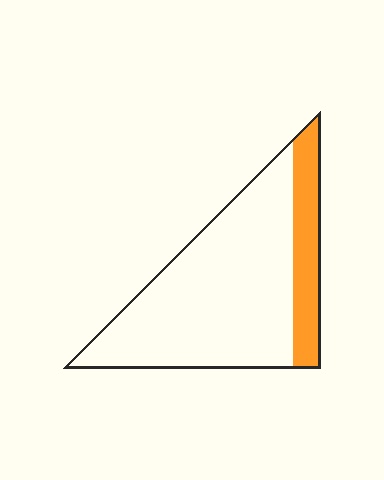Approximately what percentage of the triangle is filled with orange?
Approximately 20%.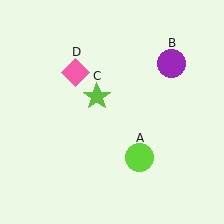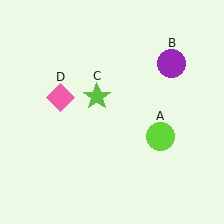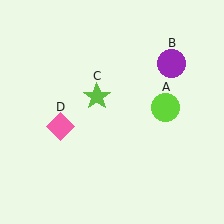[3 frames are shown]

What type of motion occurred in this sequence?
The lime circle (object A), pink diamond (object D) rotated counterclockwise around the center of the scene.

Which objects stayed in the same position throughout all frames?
Purple circle (object B) and lime star (object C) remained stationary.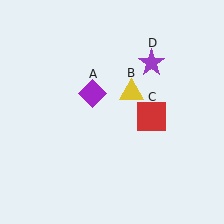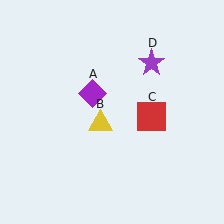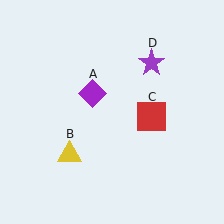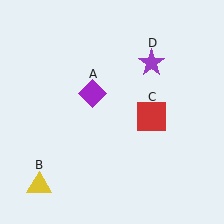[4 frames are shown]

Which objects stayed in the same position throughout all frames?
Purple diamond (object A) and red square (object C) and purple star (object D) remained stationary.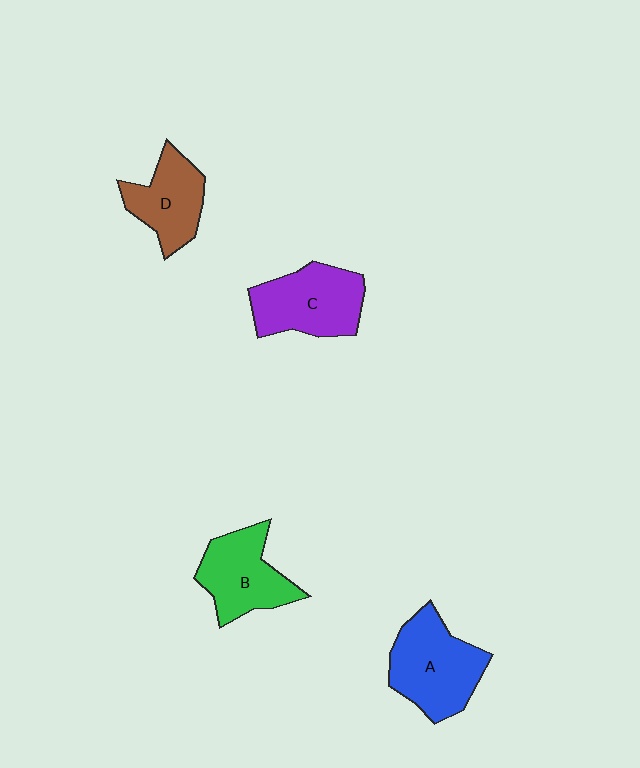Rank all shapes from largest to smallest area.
From largest to smallest: A (blue), C (purple), B (green), D (brown).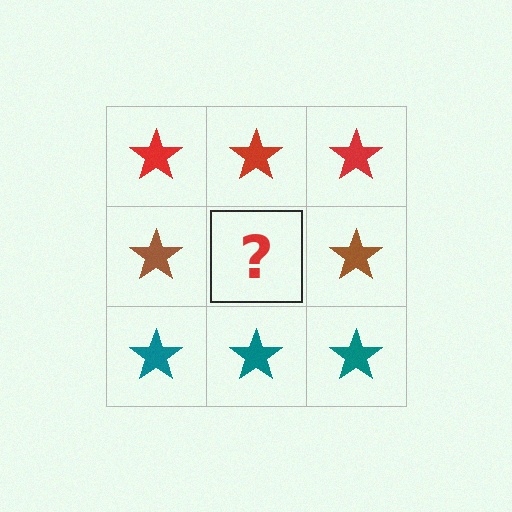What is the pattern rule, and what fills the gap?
The rule is that each row has a consistent color. The gap should be filled with a brown star.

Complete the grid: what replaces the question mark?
The question mark should be replaced with a brown star.